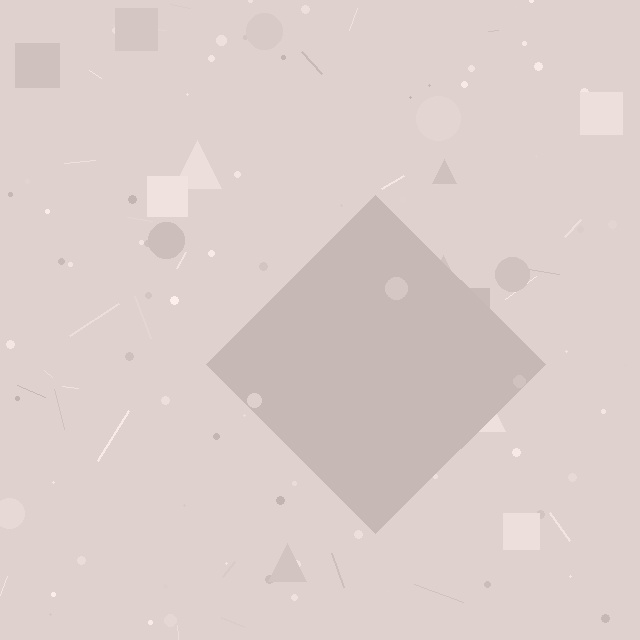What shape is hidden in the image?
A diamond is hidden in the image.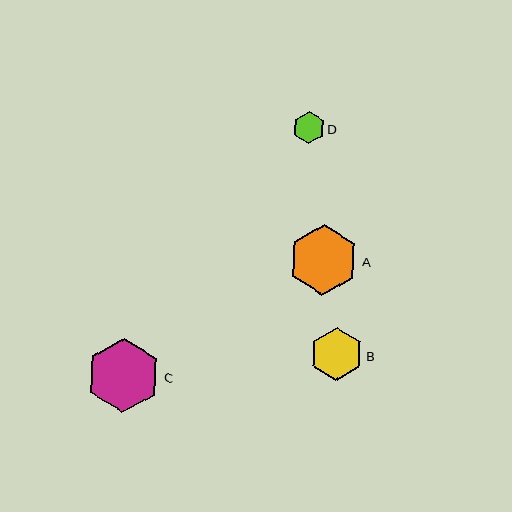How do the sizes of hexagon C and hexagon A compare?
Hexagon C and hexagon A are approximately the same size.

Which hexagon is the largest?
Hexagon C is the largest with a size of approximately 74 pixels.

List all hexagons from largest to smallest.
From largest to smallest: C, A, B, D.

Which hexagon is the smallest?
Hexagon D is the smallest with a size of approximately 32 pixels.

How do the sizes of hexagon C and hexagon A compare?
Hexagon C and hexagon A are approximately the same size.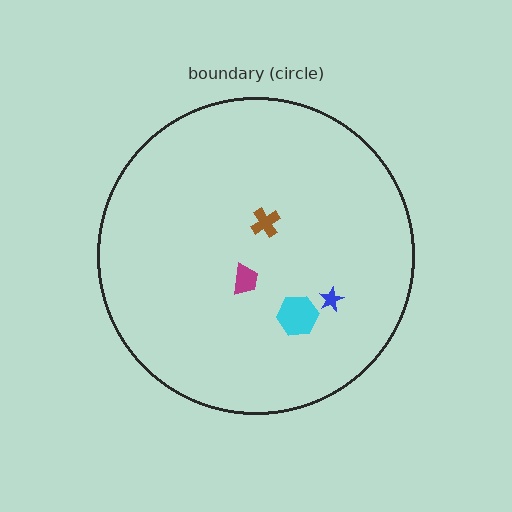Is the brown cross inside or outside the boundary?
Inside.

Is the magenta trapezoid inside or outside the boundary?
Inside.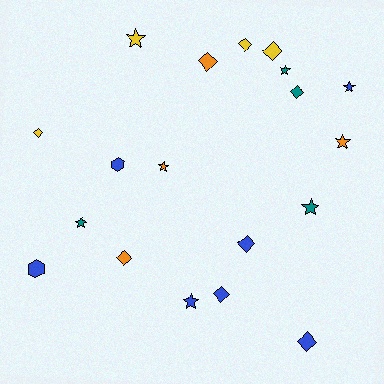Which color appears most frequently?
Blue, with 7 objects.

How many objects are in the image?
There are 19 objects.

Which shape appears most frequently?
Diamond, with 9 objects.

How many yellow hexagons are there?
There are no yellow hexagons.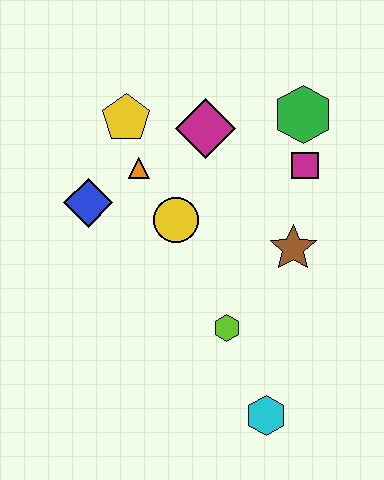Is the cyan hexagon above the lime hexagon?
No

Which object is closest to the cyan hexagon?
The lime hexagon is closest to the cyan hexagon.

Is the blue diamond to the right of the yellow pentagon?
No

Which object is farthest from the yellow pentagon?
The cyan hexagon is farthest from the yellow pentagon.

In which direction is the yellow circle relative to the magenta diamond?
The yellow circle is below the magenta diamond.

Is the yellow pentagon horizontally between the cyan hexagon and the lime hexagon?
No